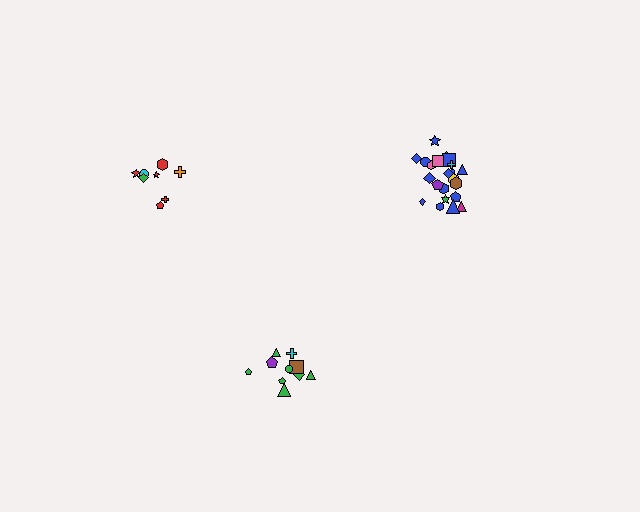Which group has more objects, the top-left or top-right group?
The top-right group.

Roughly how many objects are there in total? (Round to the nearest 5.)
Roughly 40 objects in total.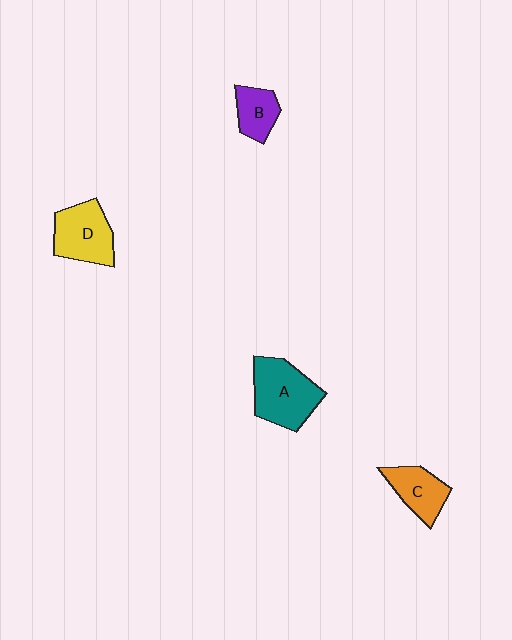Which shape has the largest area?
Shape A (teal).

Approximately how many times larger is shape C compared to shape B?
Approximately 1.2 times.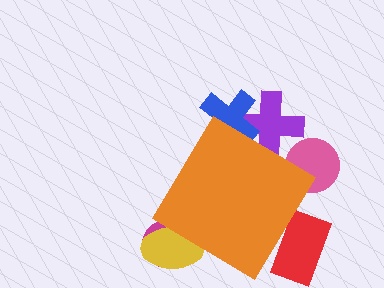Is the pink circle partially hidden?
Yes, the pink circle is partially hidden behind the orange diamond.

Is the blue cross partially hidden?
Yes, the blue cross is partially hidden behind the orange diamond.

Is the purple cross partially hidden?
Yes, the purple cross is partially hidden behind the orange diamond.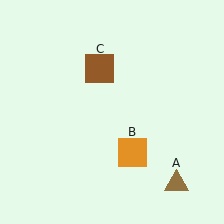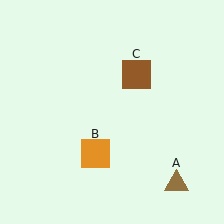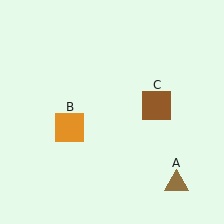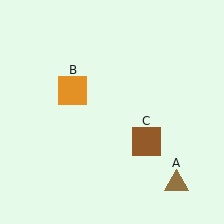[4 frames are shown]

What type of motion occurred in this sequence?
The orange square (object B), brown square (object C) rotated clockwise around the center of the scene.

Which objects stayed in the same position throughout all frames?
Brown triangle (object A) remained stationary.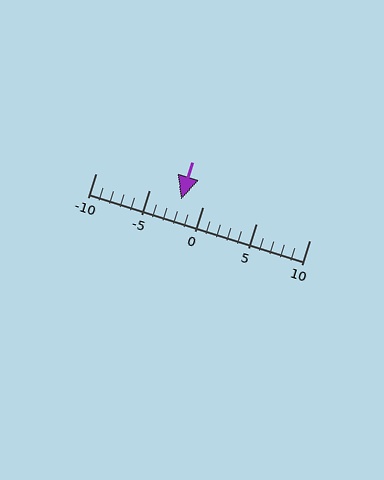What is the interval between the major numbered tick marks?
The major tick marks are spaced 5 units apart.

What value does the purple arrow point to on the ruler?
The purple arrow points to approximately -2.